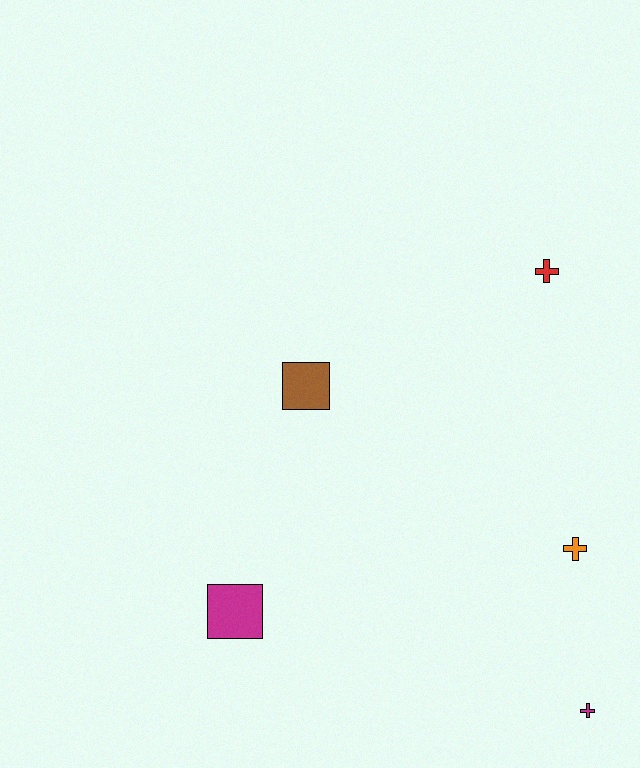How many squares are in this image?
There are 2 squares.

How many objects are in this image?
There are 5 objects.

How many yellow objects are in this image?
There are no yellow objects.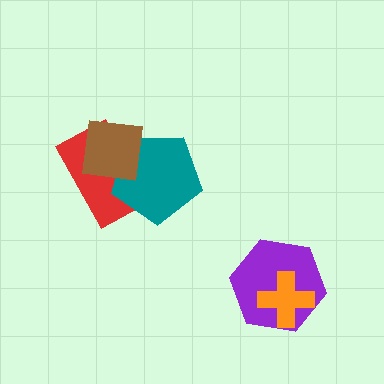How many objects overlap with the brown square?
2 objects overlap with the brown square.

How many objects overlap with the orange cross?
1 object overlaps with the orange cross.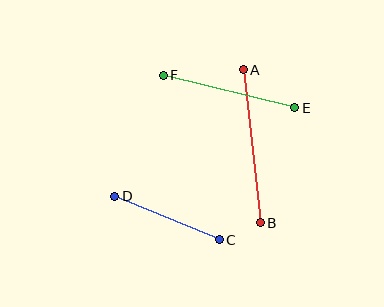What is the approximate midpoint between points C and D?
The midpoint is at approximately (167, 218) pixels.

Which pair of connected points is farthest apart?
Points A and B are farthest apart.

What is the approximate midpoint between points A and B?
The midpoint is at approximately (252, 146) pixels.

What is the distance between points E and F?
The distance is approximately 135 pixels.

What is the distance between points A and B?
The distance is approximately 154 pixels.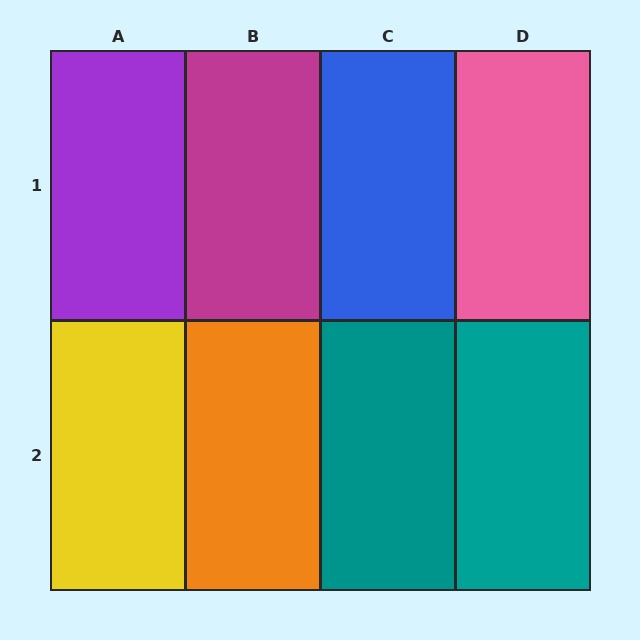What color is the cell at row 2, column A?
Yellow.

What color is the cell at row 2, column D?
Teal.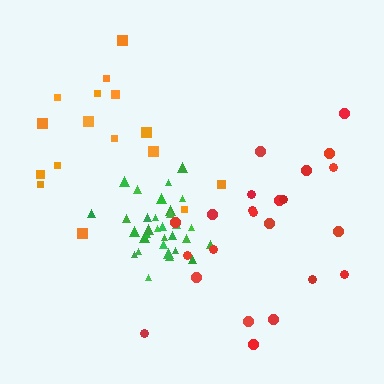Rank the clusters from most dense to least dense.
green, red, orange.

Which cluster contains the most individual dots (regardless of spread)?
Green (32).